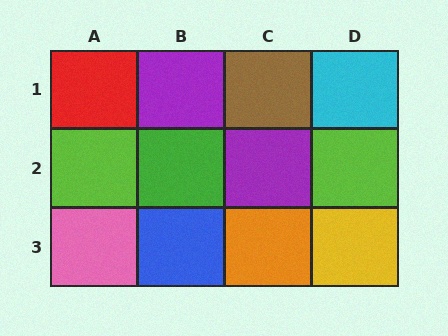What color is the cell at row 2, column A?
Lime.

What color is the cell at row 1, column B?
Purple.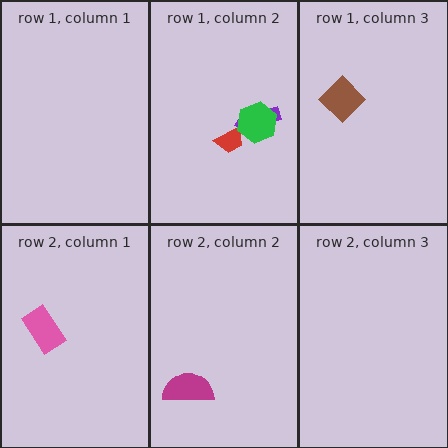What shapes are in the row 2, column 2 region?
The magenta semicircle.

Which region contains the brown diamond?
The row 1, column 3 region.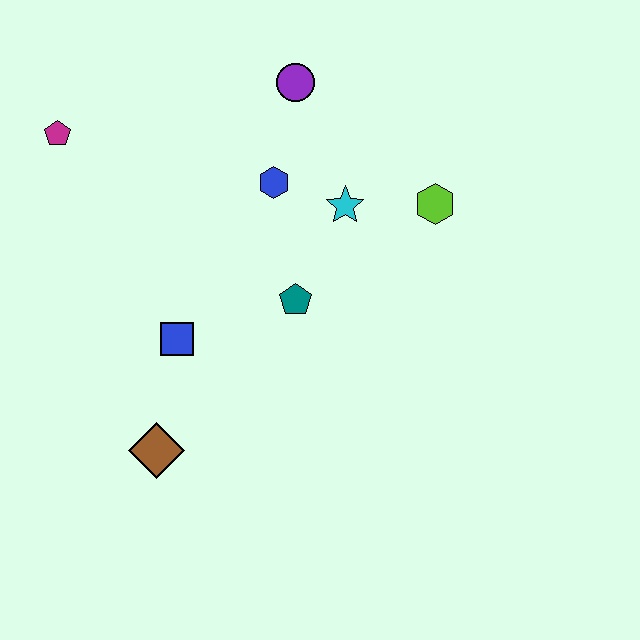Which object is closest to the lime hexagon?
The cyan star is closest to the lime hexagon.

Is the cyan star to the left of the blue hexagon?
No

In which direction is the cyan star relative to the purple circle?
The cyan star is below the purple circle.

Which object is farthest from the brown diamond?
The purple circle is farthest from the brown diamond.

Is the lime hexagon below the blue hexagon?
Yes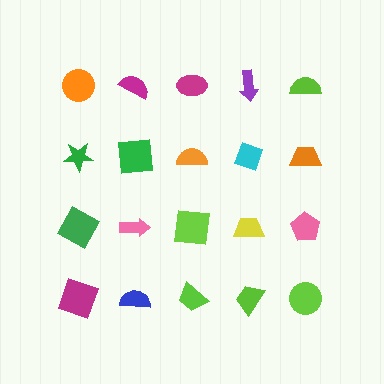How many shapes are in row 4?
5 shapes.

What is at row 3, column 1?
A green square.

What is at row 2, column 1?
A green star.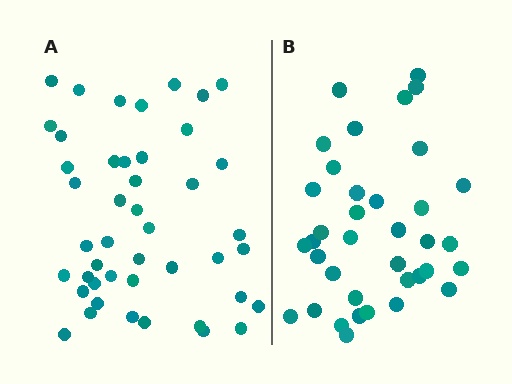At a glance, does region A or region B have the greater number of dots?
Region A (the left region) has more dots.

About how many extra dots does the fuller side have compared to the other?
Region A has roughly 8 or so more dots than region B.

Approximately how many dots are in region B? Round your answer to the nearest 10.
About 40 dots. (The exact count is 37, which rounds to 40.)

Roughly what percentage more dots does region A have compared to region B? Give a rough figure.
About 20% more.